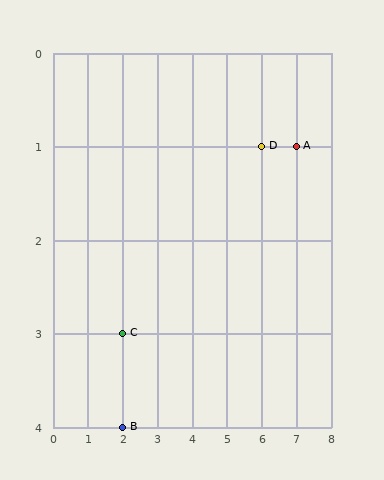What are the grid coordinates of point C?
Point C is at grid coordinates (2, 3).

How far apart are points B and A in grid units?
Points B and A are 5 columns and 3 rows apart (about 5.8 grid units diagonally).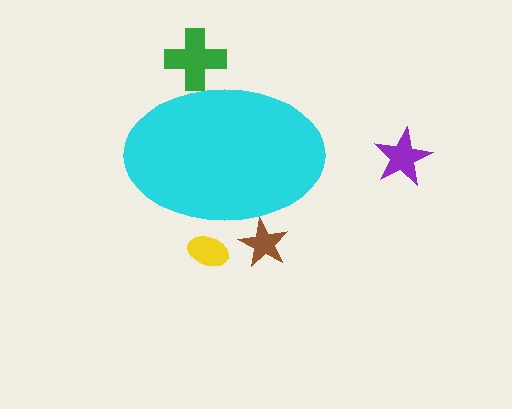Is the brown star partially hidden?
Yes, the brown star is partially hidden behind the cyan ellipse.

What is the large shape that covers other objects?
A cyan ellipse.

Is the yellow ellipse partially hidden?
Yes, the yellow ellipse is partially hidden behind the cyan ellipse.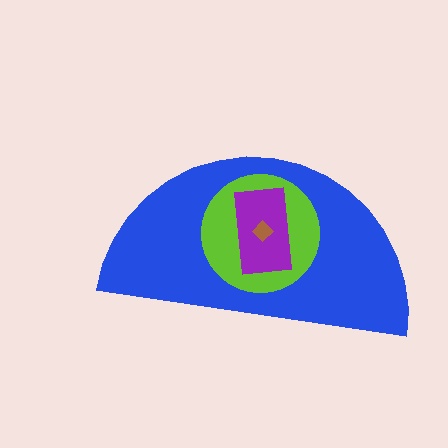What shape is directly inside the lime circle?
The purple rectangle.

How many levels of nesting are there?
4.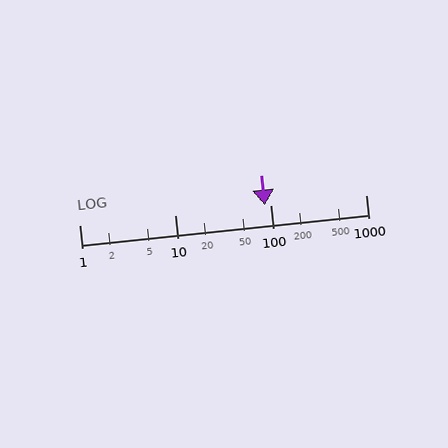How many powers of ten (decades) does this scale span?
The scale spans 3 decades, from 1 to 1000.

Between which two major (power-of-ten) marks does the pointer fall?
The pointer is between 10 and 100.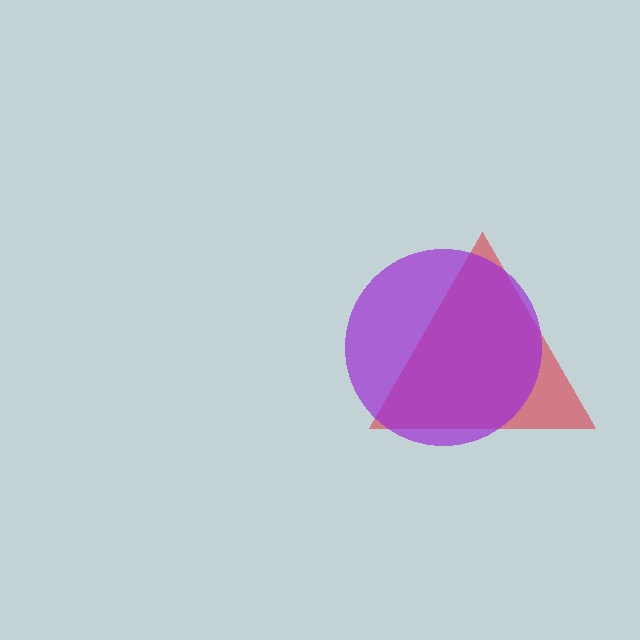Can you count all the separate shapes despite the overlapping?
Yes, there are 2 separate shapes.